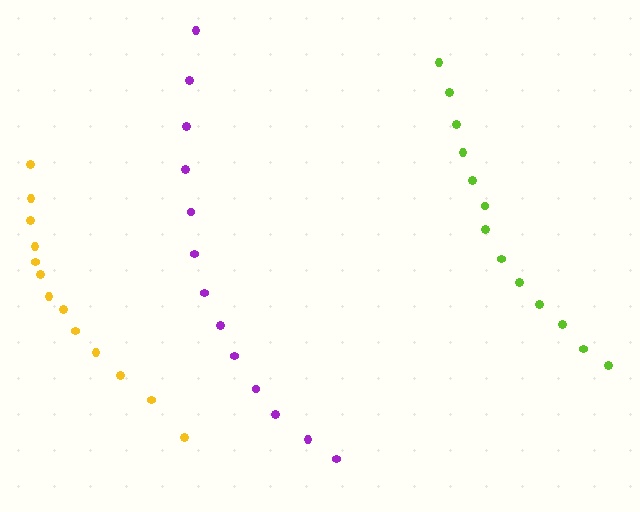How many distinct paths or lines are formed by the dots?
There are 3 distinct paths.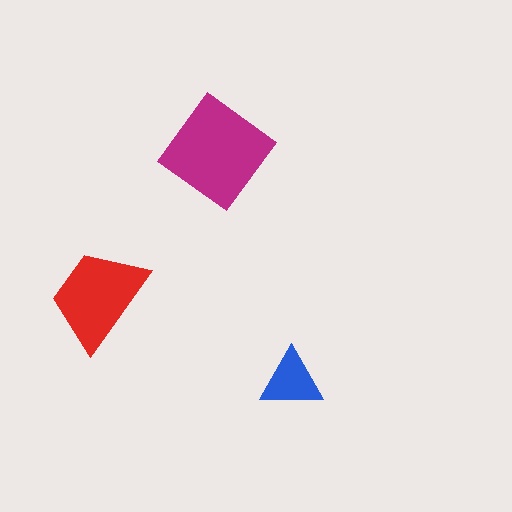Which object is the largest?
The magenta diamond.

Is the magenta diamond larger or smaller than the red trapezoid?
Larger.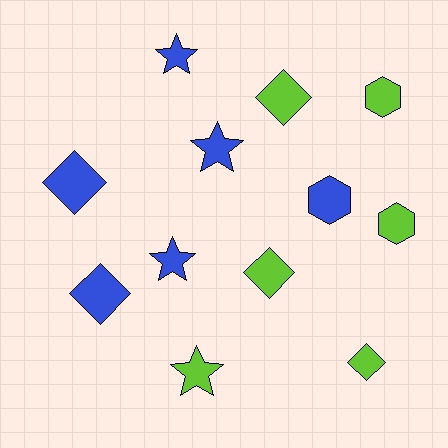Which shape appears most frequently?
Diamond, with 5 objects.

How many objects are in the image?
There are 12 objects.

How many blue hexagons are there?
There is 1 blue hexagon.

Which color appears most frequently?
Lime, with 6 objects.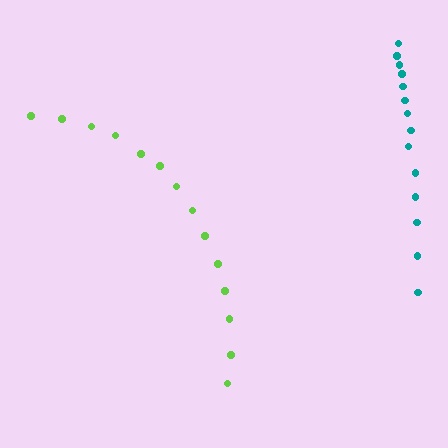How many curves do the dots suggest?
There are 2 distinct paths.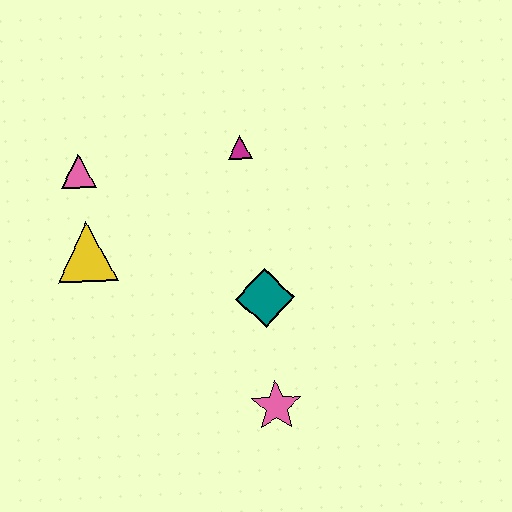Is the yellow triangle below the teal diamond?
No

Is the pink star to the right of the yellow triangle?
Yes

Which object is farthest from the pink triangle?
The pink star is farthest from the pink triangle.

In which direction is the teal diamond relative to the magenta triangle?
The teal diamond is below the magenta triangle.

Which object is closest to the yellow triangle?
The pink triangle is closest to the yellow triangle.